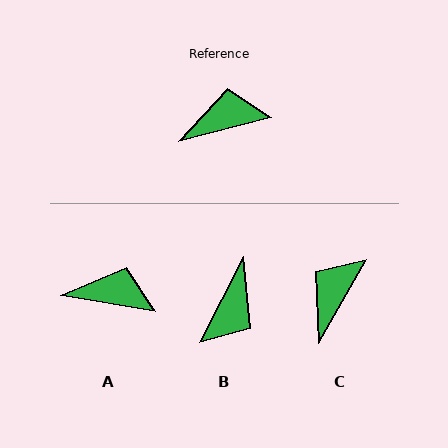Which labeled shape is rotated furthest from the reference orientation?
B, about 131 degrees away.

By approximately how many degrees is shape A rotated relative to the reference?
Approximately 24 degrees clockwise.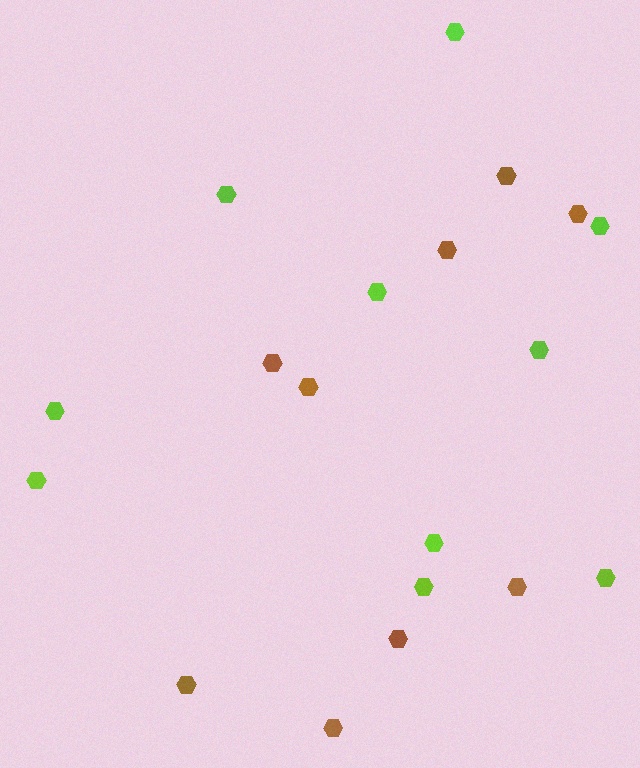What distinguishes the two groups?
There are 2 groups: one group of brown hexagons (9) and one group of lime hexagons (10).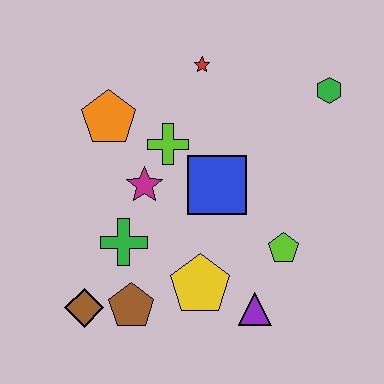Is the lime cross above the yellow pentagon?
Yes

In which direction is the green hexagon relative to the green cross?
The green hexagon is to the right of the green cross.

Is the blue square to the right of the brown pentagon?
Yes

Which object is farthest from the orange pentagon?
The purple triangle is farthest from the orange pentagon.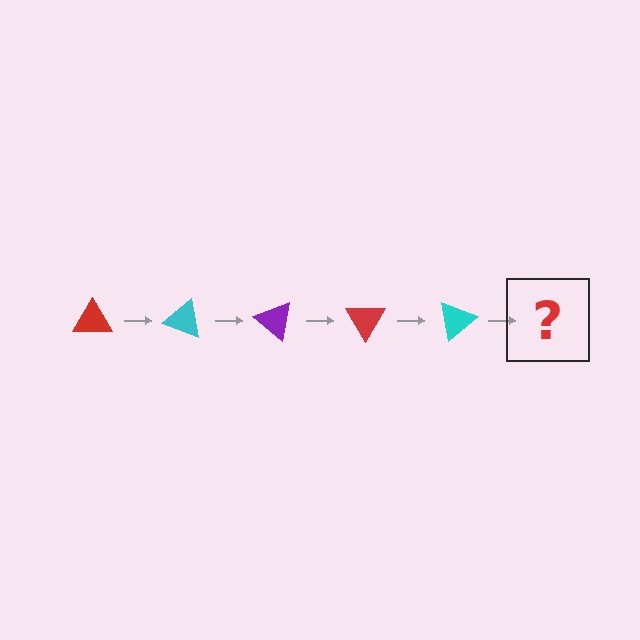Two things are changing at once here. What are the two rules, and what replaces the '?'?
The two rules are that it rotates 20 degrees each step and the color cycles through red, cyan, and purple. The '?' should be a purple triangle, rotated 100 degrees from the start.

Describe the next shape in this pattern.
It should be a purple triangle, rotated 100 degrees from the start.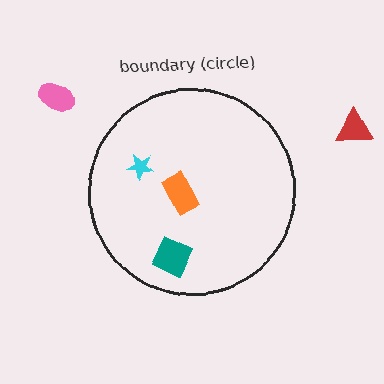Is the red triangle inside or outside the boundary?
Outside.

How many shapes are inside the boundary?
3 inside, 2 outside.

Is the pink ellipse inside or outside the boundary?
Outside.